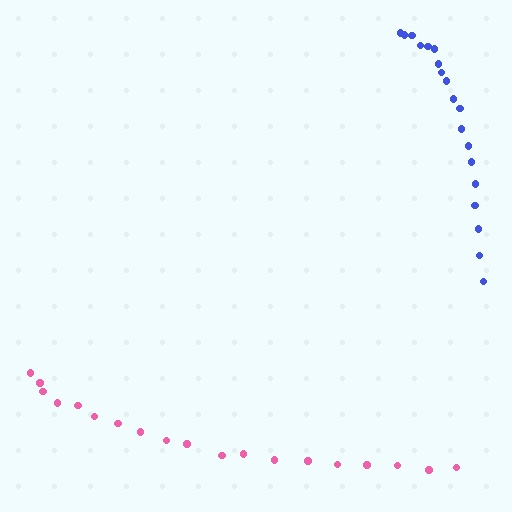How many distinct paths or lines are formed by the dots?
There are 2 distinct paths.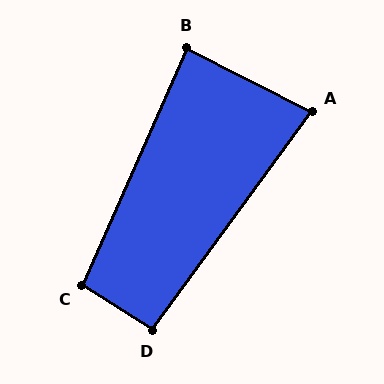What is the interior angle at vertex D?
Approximately 93 degrees (approximately right).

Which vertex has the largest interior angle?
C, at approximately 99 degrees.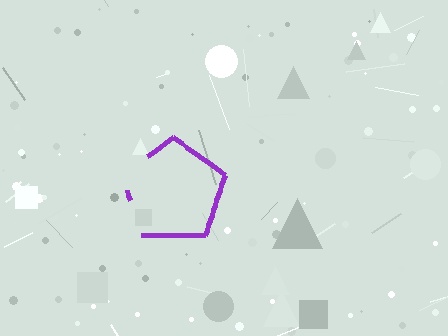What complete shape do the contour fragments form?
The contour fragments form a pentagon.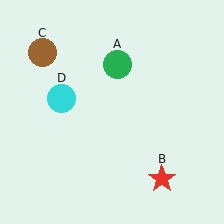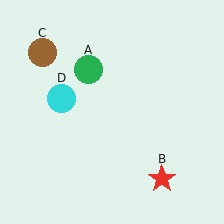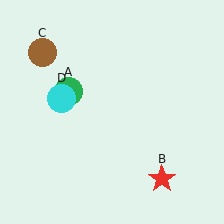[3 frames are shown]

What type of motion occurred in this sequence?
The green circle (object A) rotated counterclockwise around the center of the scene.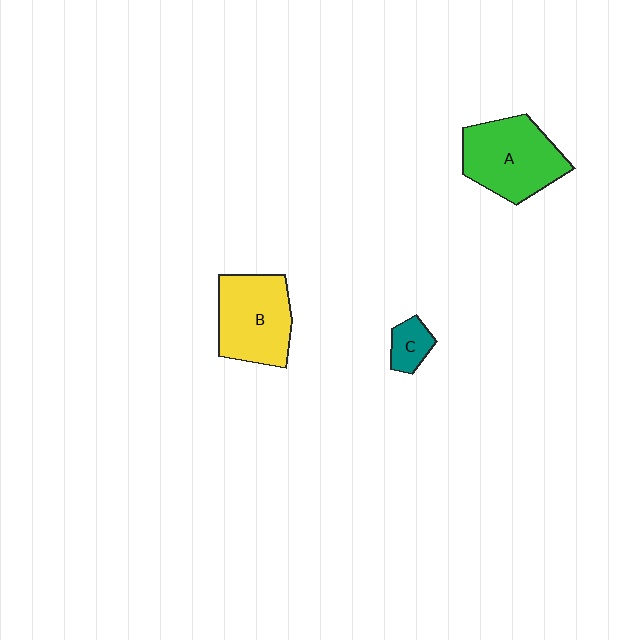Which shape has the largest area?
Shape A (green).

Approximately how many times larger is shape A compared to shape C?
Approximately 3.6 times.